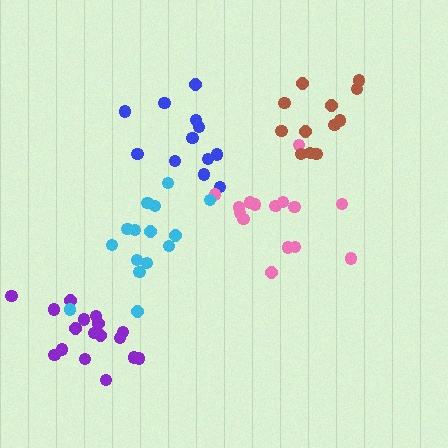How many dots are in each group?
Group 1: 12 dots, Group 2: 15 dots, Group 3: 12 dots, Group 4: 18 dots, Group 5: 15 dots (72 total).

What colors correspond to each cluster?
The clusters are colored: blue, pink, brown, purple, cyan.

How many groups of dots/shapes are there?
There are 5 groups.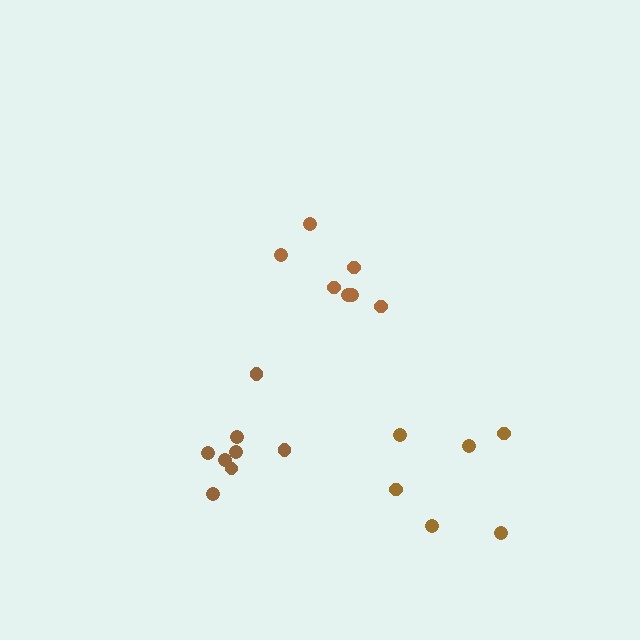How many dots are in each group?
Group 1: 6 dots, Group 2: 7 dots, Group 3: 8 dots (21 total).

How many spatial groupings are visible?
There are 3 spatial groupings.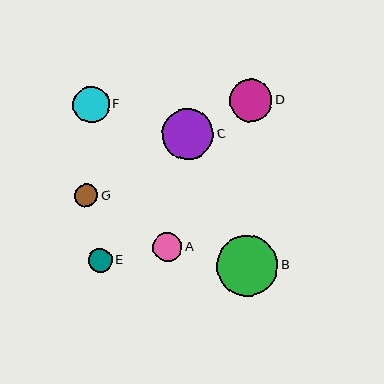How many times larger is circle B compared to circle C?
Circle B is approximately 1.2 times the size of circle C.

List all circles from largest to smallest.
From largest to smallest: B, C, D, F, A, E, G.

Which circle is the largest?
Circle B is the largest with a size of approximately 61 pixels.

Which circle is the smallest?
Circle G is the smallest with a size of approximately 23 pixels.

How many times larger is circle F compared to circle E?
Circle F is approximately 1.5 times the size of circle E.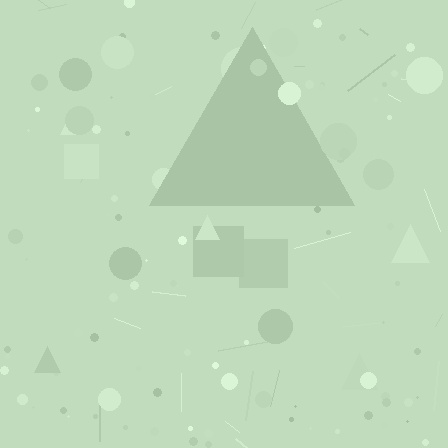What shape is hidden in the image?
A triangle is hidden in the image.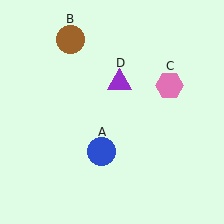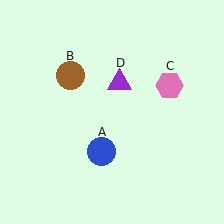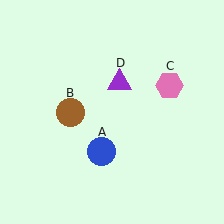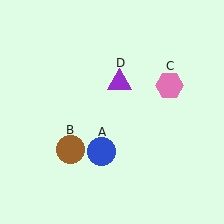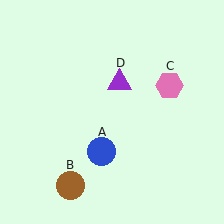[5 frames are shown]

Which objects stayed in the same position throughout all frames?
Blue circle (object A) and pink hexagon (object C) and purple triangle (object D) remained stationary.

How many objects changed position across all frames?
1 object changed position: brown circle (object B).